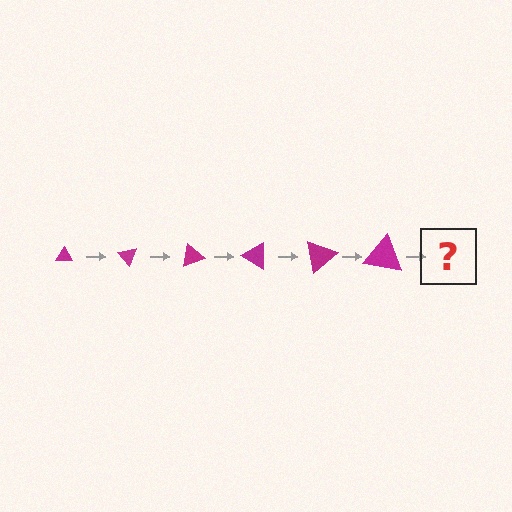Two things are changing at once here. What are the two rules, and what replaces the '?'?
The two rules are that the triangle grows larger each step and it rotates 50 degrees each step. The '?' should be a triangle, larger than the previous one and rotated 300 degrees from the start.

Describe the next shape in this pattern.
It should be a triangle, larger than the previous one and rotated 300 degrees from the start.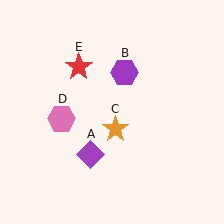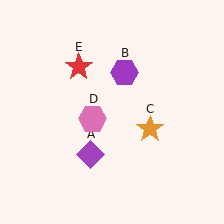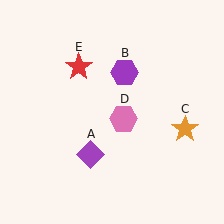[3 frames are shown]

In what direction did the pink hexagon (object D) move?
The pink hexagon (object D) moved right.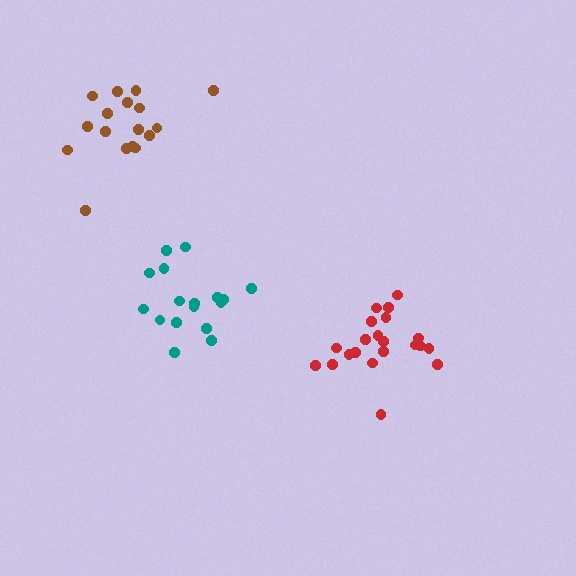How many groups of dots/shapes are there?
There are 3 groups.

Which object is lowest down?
The red cluster is bottommost.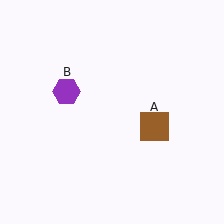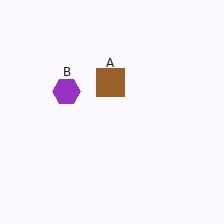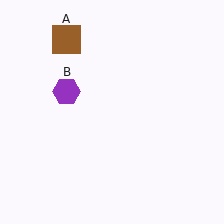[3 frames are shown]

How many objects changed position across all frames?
1 object changed position: brown square (object A).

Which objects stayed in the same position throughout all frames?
Purple hexagon (object B) remained stationary.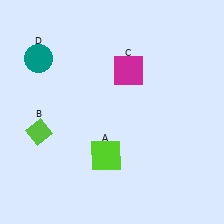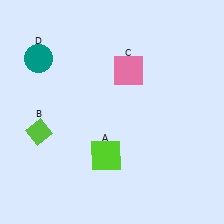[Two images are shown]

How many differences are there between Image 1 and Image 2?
There is 1 difference between the two images.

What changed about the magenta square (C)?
In Image 1, C is magenta. In Image 2, it changed to pink.